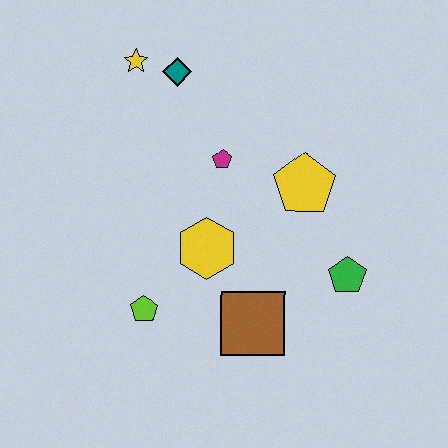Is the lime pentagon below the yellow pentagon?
Yes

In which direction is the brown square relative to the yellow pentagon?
The brown square is below the yellow pentagon.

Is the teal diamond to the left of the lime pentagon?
No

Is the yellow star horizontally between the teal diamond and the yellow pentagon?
No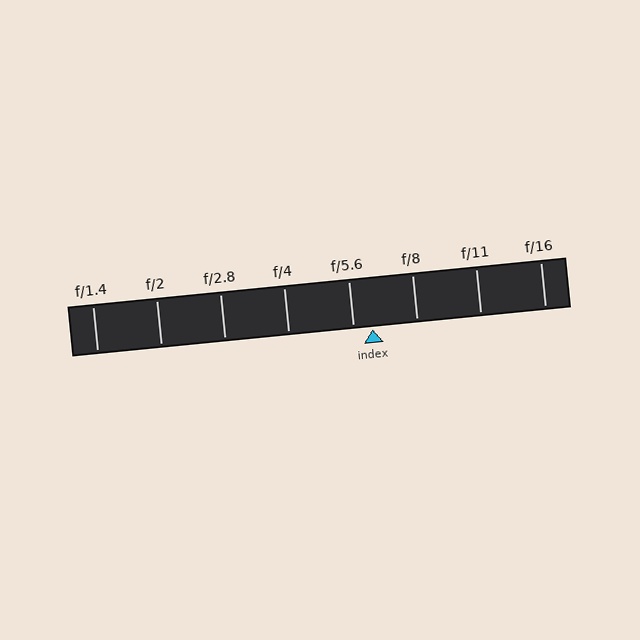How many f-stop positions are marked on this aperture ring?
There are 8 f-stop positions marked.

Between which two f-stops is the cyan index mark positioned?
The index mark is between f/5.6 and f/8.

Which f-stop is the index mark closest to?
The index mark is closest to f/5.6.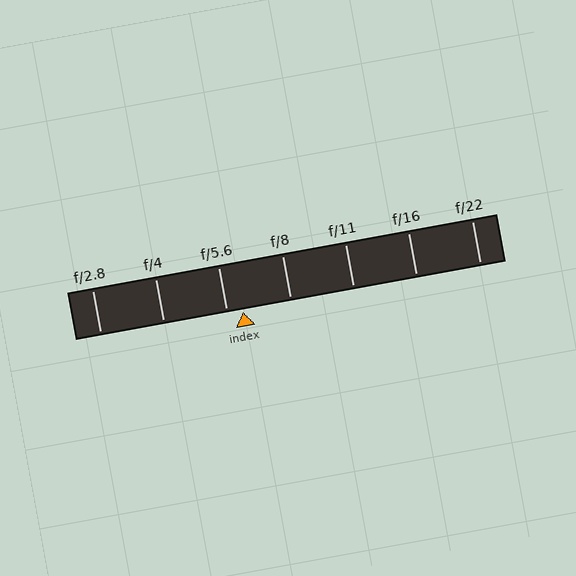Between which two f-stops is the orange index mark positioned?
The index mark is between f/5.6 and f/8.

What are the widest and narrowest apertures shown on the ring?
The widest aperture shown is f/2.8 and the narrowest is f/22.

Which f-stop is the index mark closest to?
The index mark is closest to f/5.6.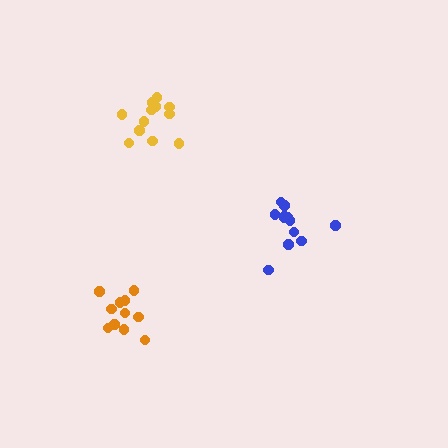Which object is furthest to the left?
The orange cluster is leftmost.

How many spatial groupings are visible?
There are 3 spatial groupings.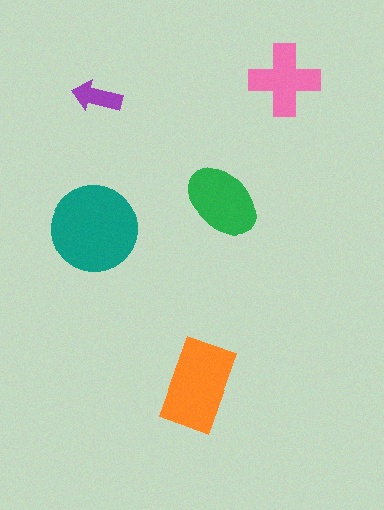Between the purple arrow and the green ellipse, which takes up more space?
The green ellipse.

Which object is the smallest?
The purple arrow.